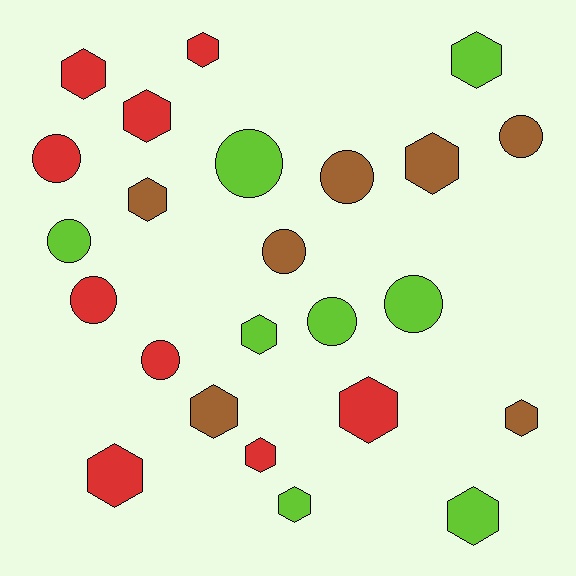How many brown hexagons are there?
There are 4 brown hexagons.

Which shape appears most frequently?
Hexagon, with 14 objects.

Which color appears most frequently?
Red, with 9 objects.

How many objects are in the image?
There are 24 objects.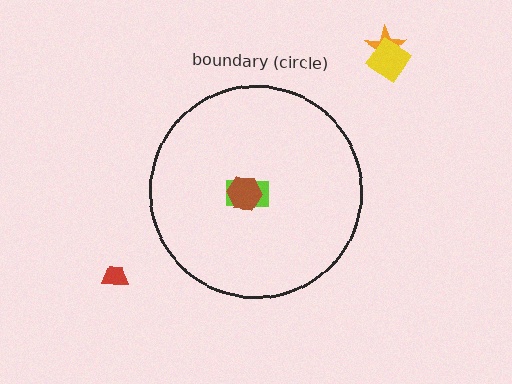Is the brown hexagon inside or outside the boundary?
Inside.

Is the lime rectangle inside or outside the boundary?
Inside.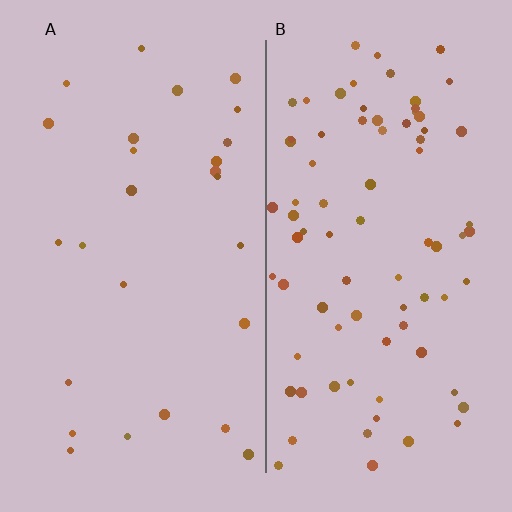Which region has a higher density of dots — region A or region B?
B (the right).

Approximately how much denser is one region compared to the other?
Approximately 3.0× — region B over region A.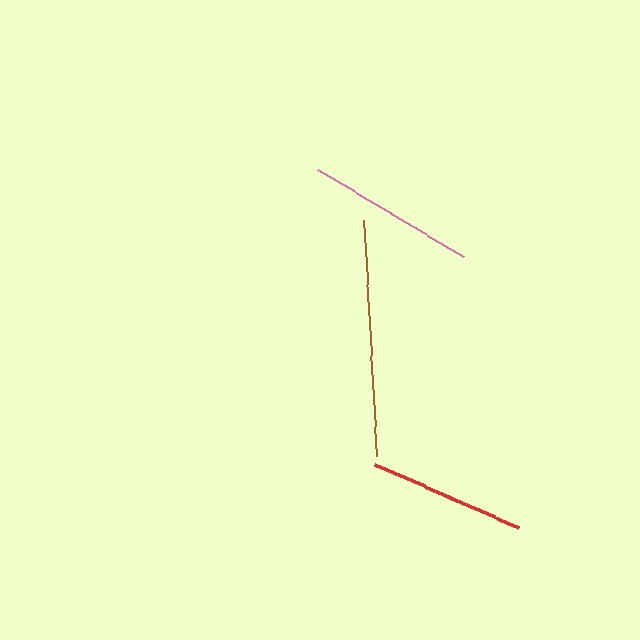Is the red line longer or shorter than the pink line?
The pink line is longer than the red line.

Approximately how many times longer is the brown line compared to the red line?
The brown line is approximately 1.5 times the length of the red line.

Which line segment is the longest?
The brown line is the longest at approximately 237 pixels.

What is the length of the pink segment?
The pink segment is approximately 170 pixels long.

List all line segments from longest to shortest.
From longest to shortest: brown, pink, red.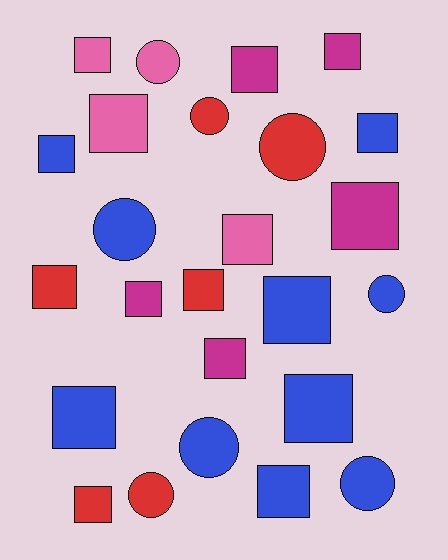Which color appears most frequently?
Blue, with 10 objects.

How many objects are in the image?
There are 25 objects.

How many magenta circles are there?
There are no magenta circles.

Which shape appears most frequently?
Square, with 17 objects.